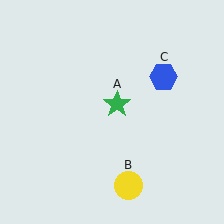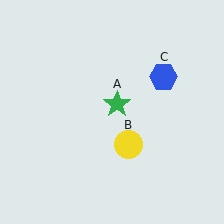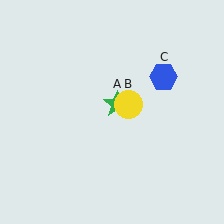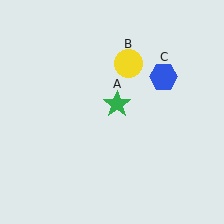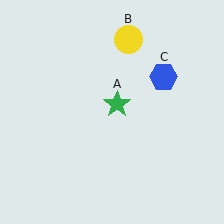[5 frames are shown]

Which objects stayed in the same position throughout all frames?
Green star (object A) and blue hexagon (object C) remained stationary.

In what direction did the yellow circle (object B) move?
The yellow circle (object B) moved up.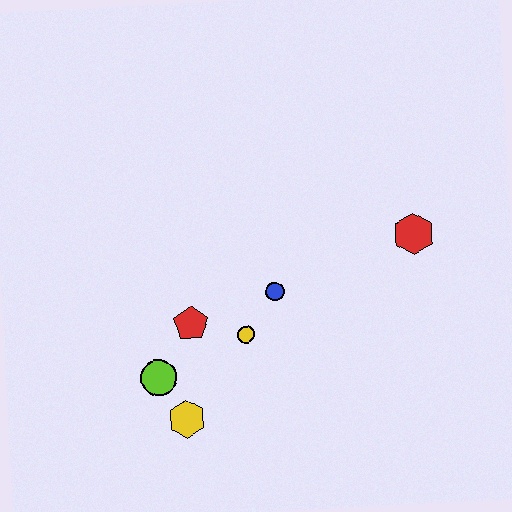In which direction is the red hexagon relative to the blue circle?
The red hexagon is to the right of the blue circle.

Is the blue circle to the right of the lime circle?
Yes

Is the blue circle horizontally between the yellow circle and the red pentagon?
No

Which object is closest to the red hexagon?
The blue circle is closest to the red hexagon.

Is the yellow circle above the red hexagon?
No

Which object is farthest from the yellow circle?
The red hexagon is farthest from the yellow circle.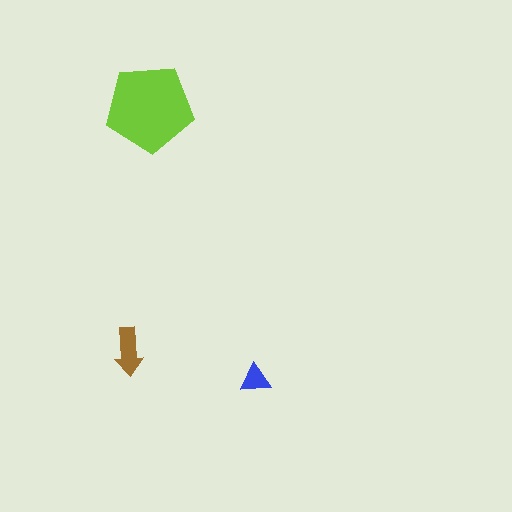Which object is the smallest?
The blue triangle.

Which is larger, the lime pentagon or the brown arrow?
The lime pentagon.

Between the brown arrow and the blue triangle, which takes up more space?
The brown arrow.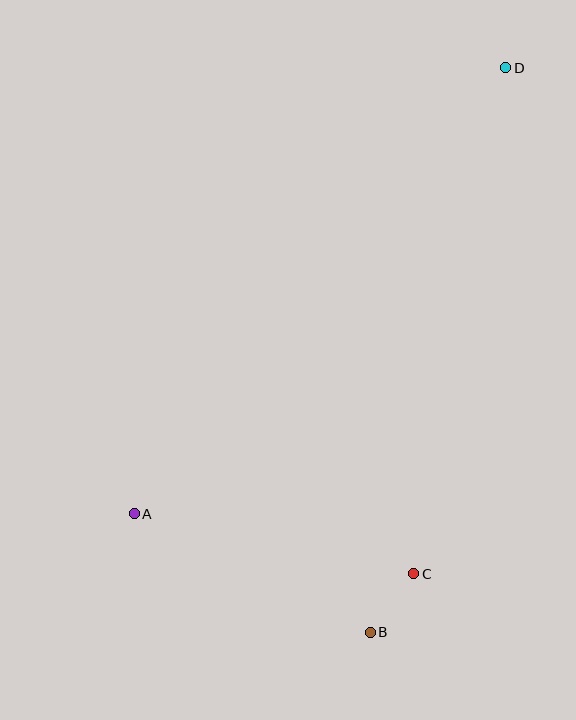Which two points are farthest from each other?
Points B and D are farthest from each other.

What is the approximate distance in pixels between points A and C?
The distance between A and C is approximately 286 pixels.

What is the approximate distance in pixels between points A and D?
The distance between A and D is approximately 580 pixels.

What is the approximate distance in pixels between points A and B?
The distance between A and B is approximately 264 pixels.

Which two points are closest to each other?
Points B and C are closest to each other.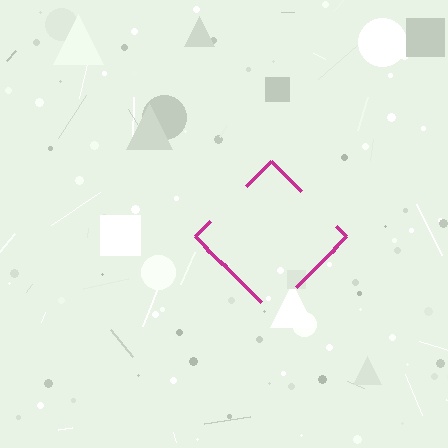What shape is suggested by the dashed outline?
The dashed outline suggests a diamond.